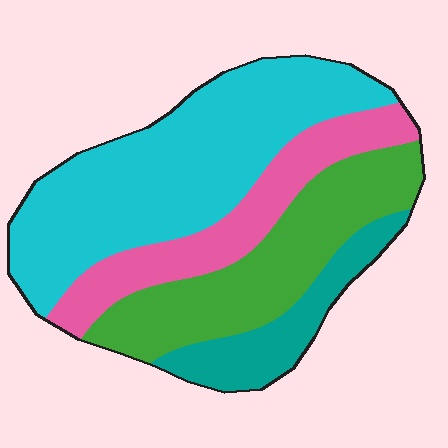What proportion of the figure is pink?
Pink covers around 20% of the figure.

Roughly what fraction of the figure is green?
Green covers about 25% of the figure.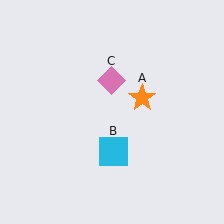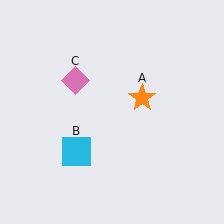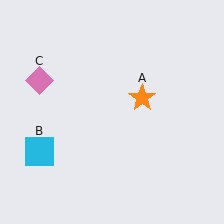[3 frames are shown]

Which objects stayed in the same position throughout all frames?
Orange star (object A) remained stationary.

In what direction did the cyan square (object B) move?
The cyan square (object B) moved left.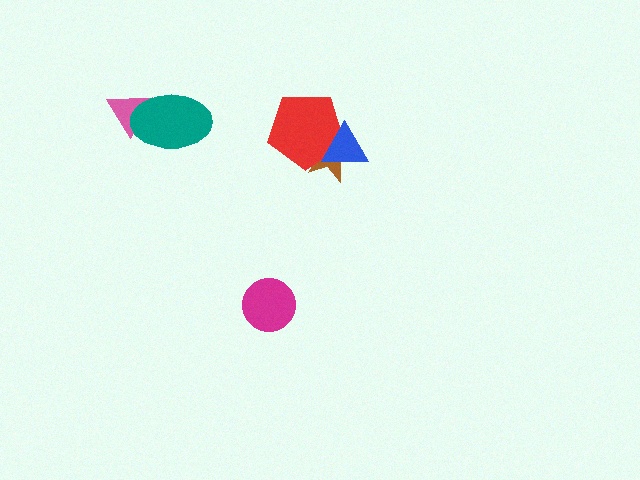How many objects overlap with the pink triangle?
1 object overlaps with the pink triangle.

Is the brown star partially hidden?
Yes, it is partially covered by another shape.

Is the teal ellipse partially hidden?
No, no other shape covers it.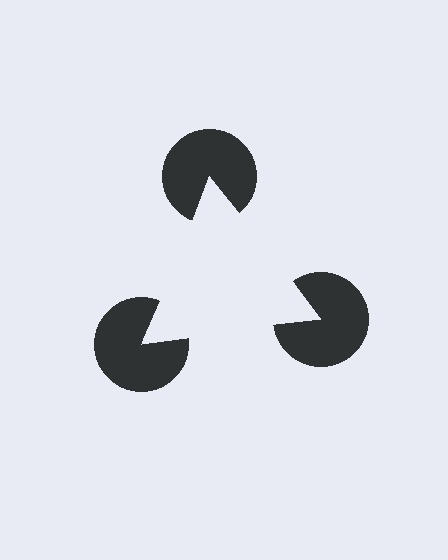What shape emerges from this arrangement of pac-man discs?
An illusory triangle — its edges are inferred from the aligned wedge cuts in the pac-man discs, not physically drawn.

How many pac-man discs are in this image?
There are 3 — one at each vertex of the illusory triangle.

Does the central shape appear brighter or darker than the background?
It typically appears slightly brighter than the background, even though no actual brightness change is drawn.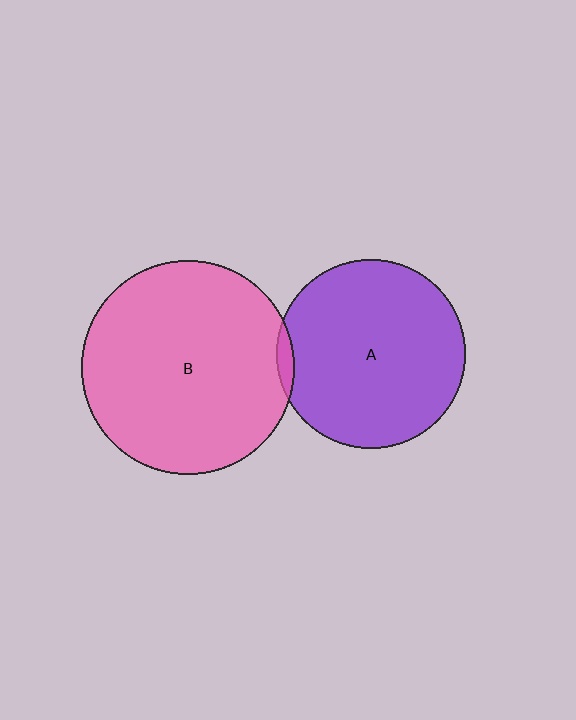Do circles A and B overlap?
Yes.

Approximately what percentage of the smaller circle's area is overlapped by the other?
Approximately 5%.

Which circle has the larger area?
Circle B (pink).